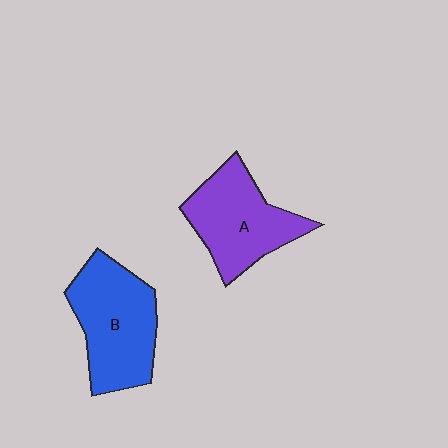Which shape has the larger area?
Shape B (blue).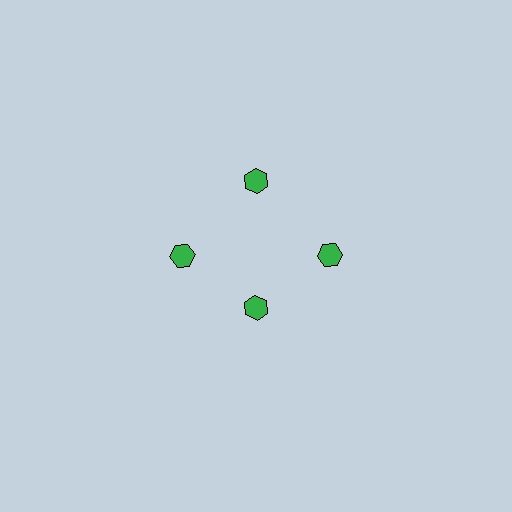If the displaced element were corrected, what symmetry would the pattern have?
It would have 4-fold rotational symmetry — the pattern would map onto itself every 90 degrees.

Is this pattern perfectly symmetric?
No. The 4 green hexagons are arranged in a ring, but one element near the 6 o'clock position is pulled inward toward the center, breaking the 4-fold rotational symmetry.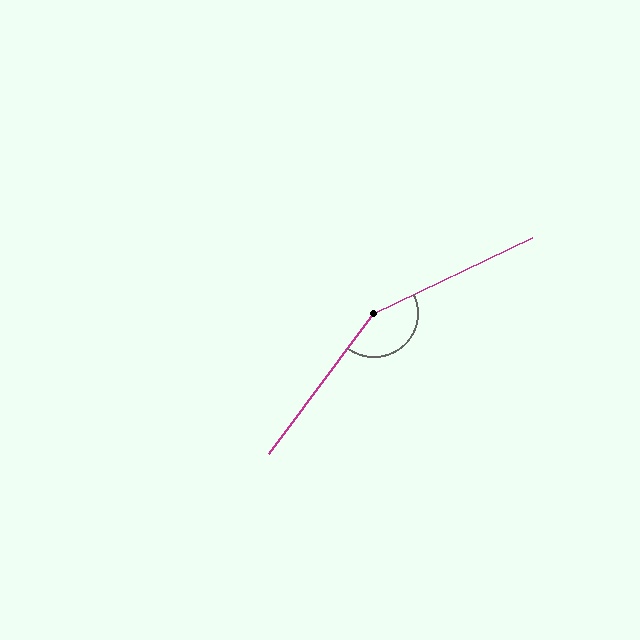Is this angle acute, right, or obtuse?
It is obtuse.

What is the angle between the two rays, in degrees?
Approximately 152 degrees.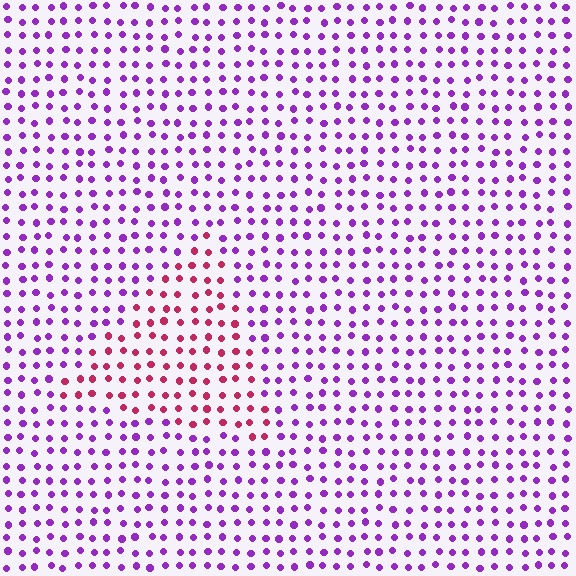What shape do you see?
I see a triangle.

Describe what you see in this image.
The image is filled with small purple elements in a uniform arrangement. A triangle-shaped region is visible where the elements are tinted to a slightly different hue, forming a subtle color boundary.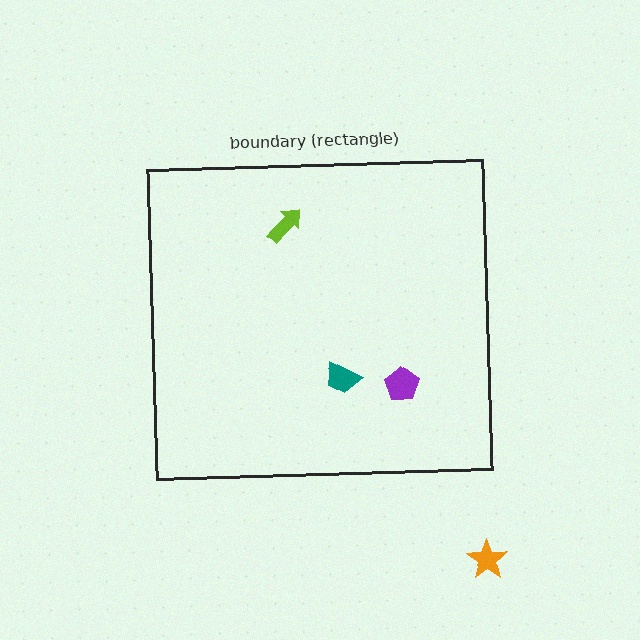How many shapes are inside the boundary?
3 inside, 1 outside.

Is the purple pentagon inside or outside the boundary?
Inside.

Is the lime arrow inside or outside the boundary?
Inside.